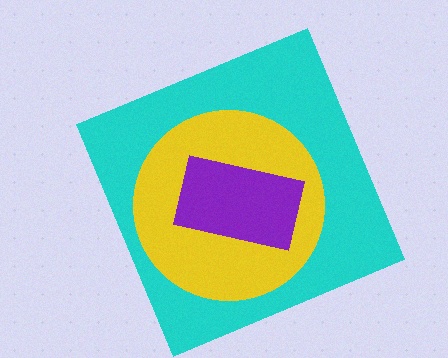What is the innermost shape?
The purple rectangle.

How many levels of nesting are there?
3.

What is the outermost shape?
The cyan square.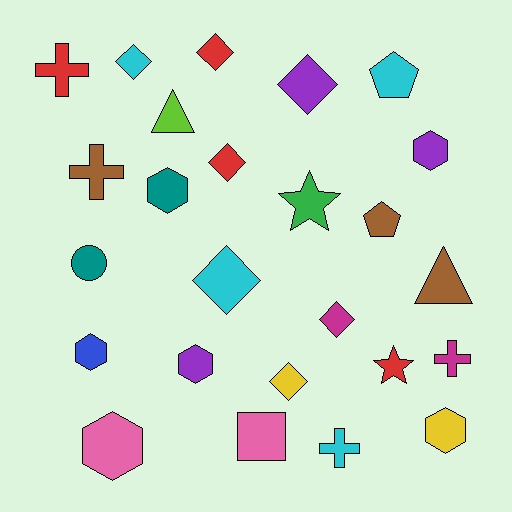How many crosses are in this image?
There are 4 crosses.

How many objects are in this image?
There are 25 objects.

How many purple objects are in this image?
There are 3 purple objects.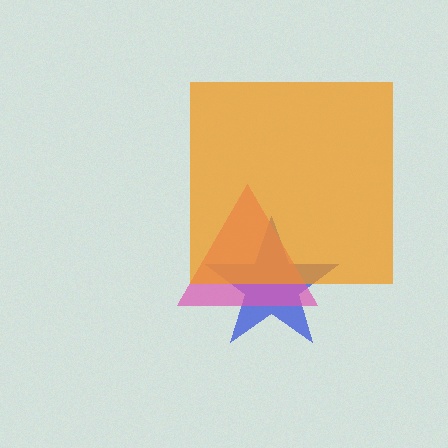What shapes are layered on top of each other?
The layered shapes are: a blue star, a pink triangle, an orange square.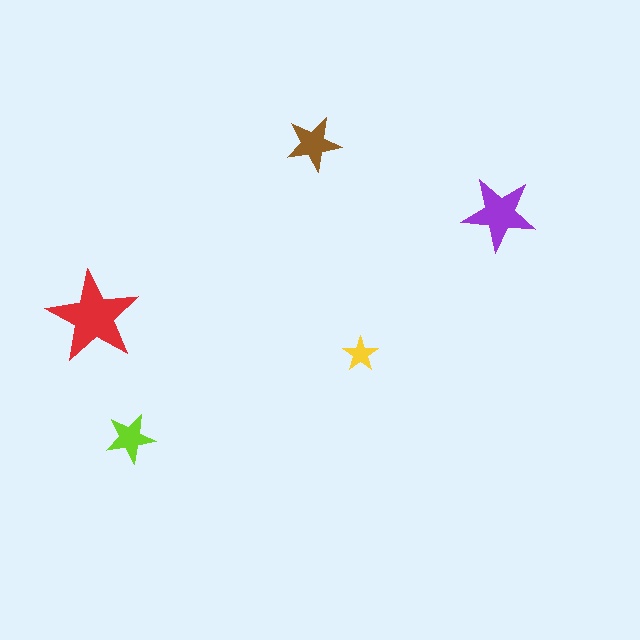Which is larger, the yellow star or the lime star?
The lime one.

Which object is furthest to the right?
The purple star is rightmost.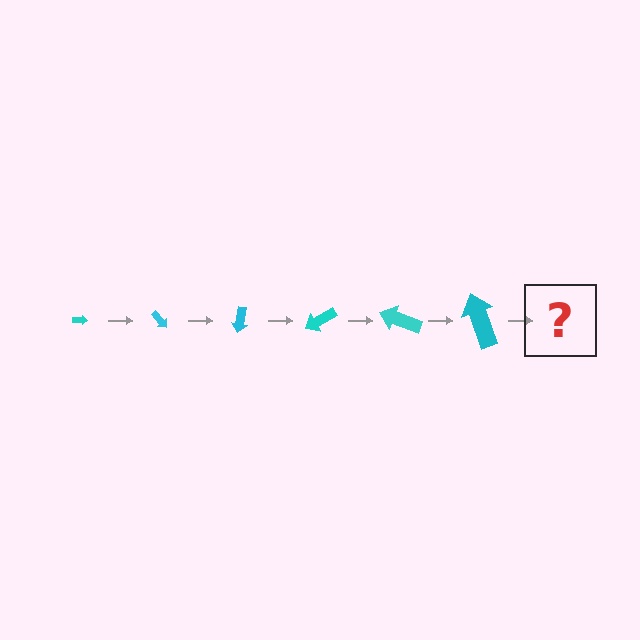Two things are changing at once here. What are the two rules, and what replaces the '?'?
The two rules are that the arrow grows larger each step and it rotates 50 degrees each step. The '?' should be an arrow, larger than the previous one and rotated 300 degrees from the start.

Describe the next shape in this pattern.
It should be an arrow, larger than the previous one and rotated 300 degrees from the start.